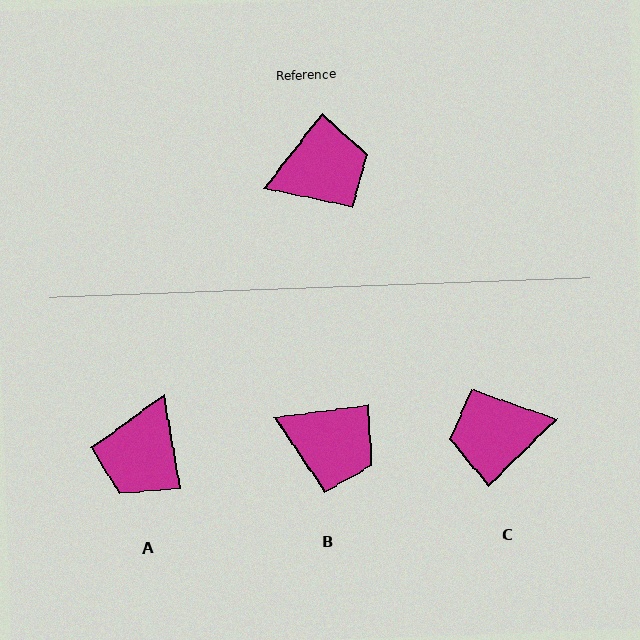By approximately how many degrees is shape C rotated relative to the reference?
Approximately 173 degrees counter-clockwise.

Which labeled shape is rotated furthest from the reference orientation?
C, about 173 degrees away.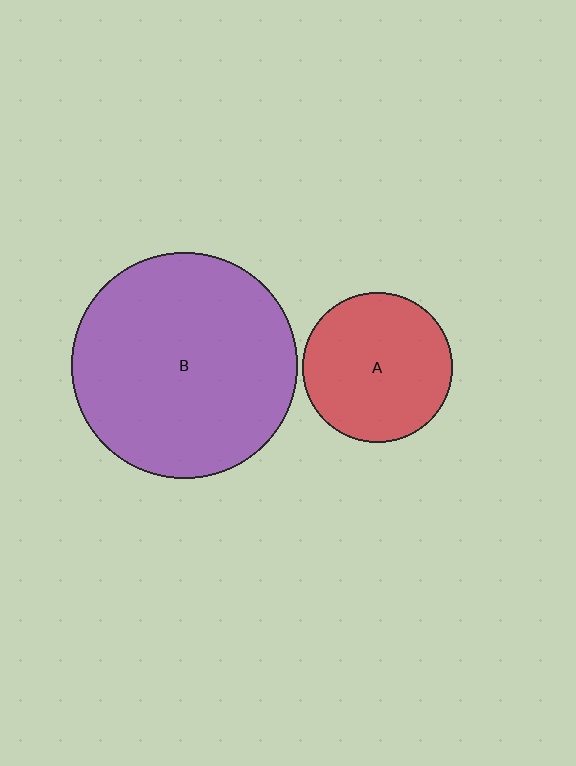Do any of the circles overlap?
No, none of the circles overlap.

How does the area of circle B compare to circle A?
Approximately 2.3 times.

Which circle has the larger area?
Circle B (purple).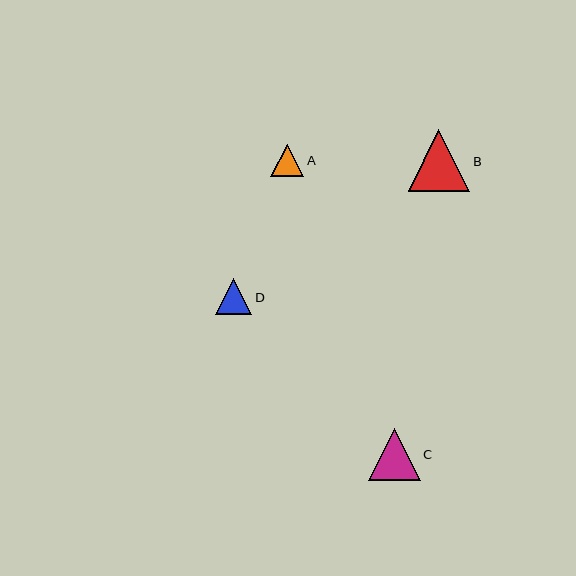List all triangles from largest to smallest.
From largest to smallest: B, C, D, A.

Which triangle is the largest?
Triangle B is the largest with a size of approximately 62 pixels.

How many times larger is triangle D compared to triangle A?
Triangle D is approximately 1.1 times the size of triangle A.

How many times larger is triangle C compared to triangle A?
Triangle C is approximately 1.6 times the size of triangle A.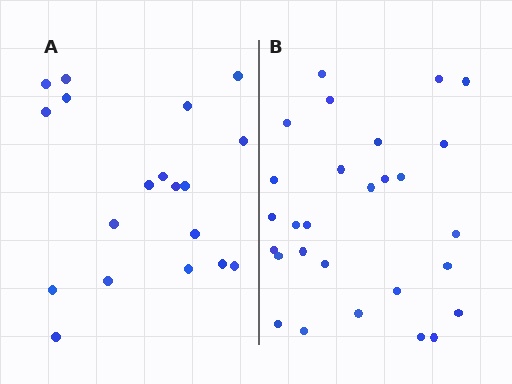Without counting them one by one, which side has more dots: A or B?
Region B (the right region) has more dots.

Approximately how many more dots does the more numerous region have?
Region B has roughly 8 or so more dots than region A.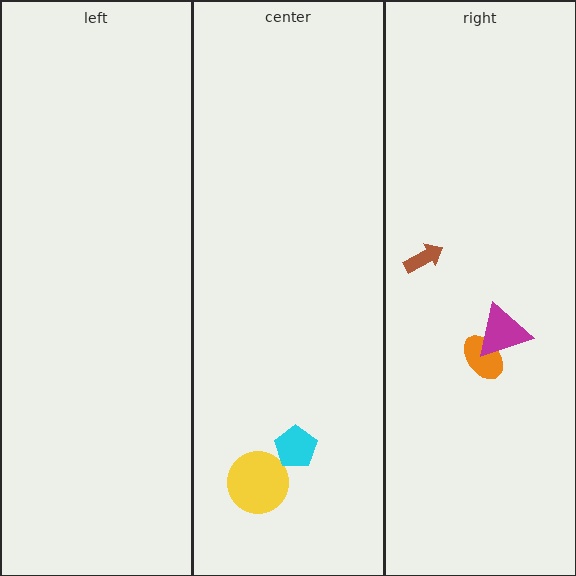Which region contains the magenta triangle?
The right region.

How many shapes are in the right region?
3.